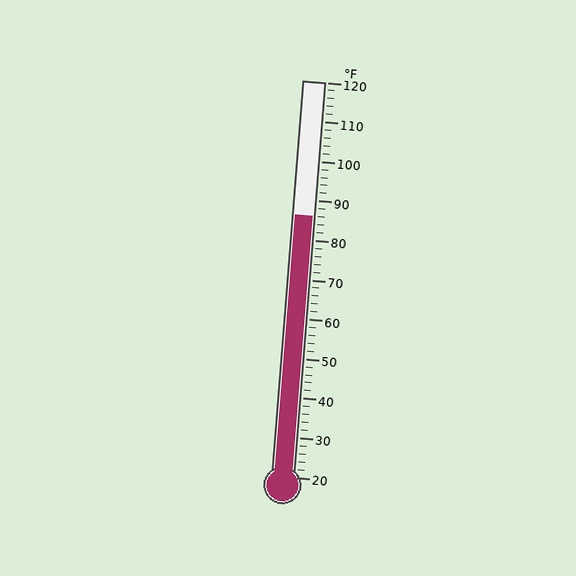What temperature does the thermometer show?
The thermometer shows approximately 86°F.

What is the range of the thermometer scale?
The thermometer scale ranges from 20°F to 120°F.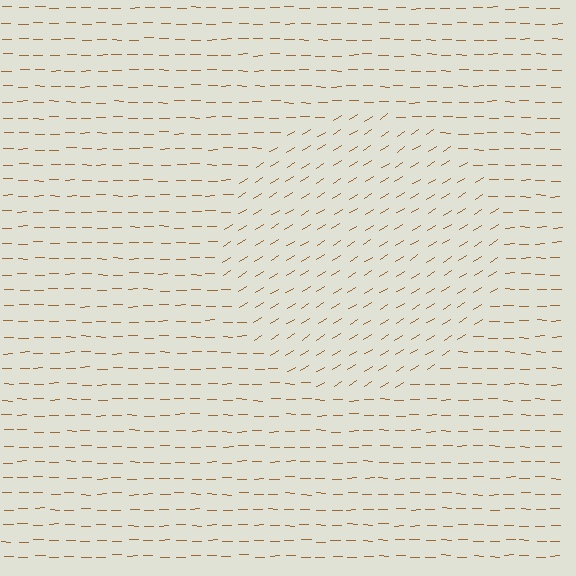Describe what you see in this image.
The image is filled with small brown line segments. A circle region in the image has lines oriented differently from the surrounding lines, creating a visible texture boundary.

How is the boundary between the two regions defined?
The boundary is defined purely by a change in line orientation (approximately 33 degrees difference). All lines are the same color and thickness.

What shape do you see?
I see a circle.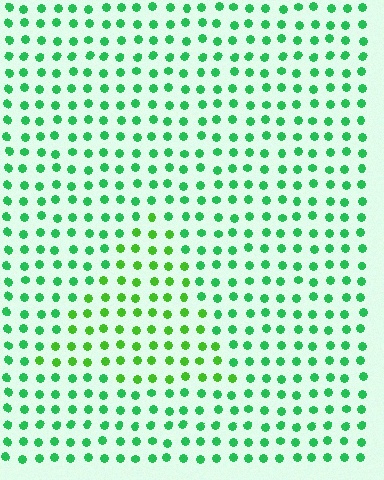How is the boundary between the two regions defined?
The boundary is defined purely by a slight shift in hue (about 29 degrees). Spacing, size, and orientation are identical on both sides.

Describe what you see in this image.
The image is filled with small green elements in a uniform arrangement. A triangle-shaped region is visible where the elements are tinted to a slightly different hue, forming a subtle color boundary.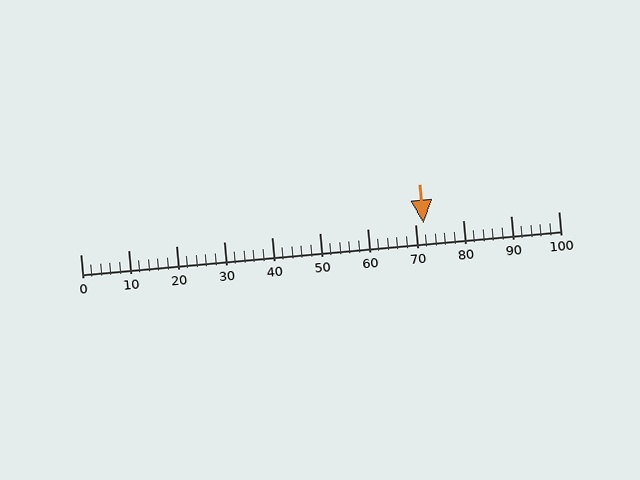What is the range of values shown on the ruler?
The ruler shows values from 0 to 100.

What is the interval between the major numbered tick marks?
The major tick marks are spaced 10 units apart.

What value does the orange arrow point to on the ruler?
The orange arrow points to approximately 72.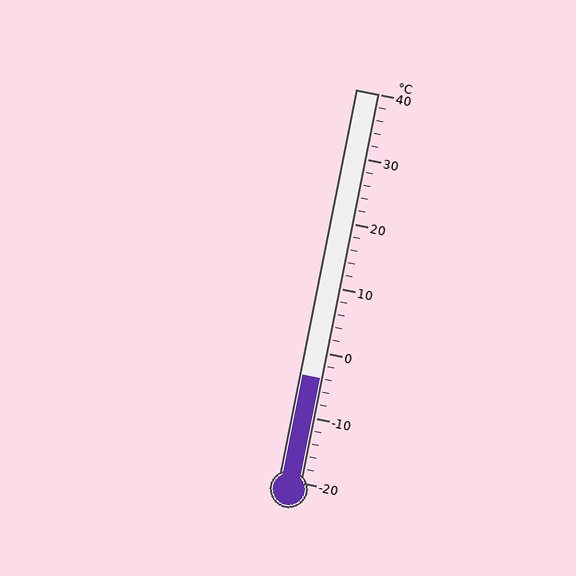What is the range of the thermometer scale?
The thermometer scale ranges from -20°C to 40°C.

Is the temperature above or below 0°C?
The temperature is below 0°C.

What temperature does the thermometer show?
The thermometer shows approximately -4°C.